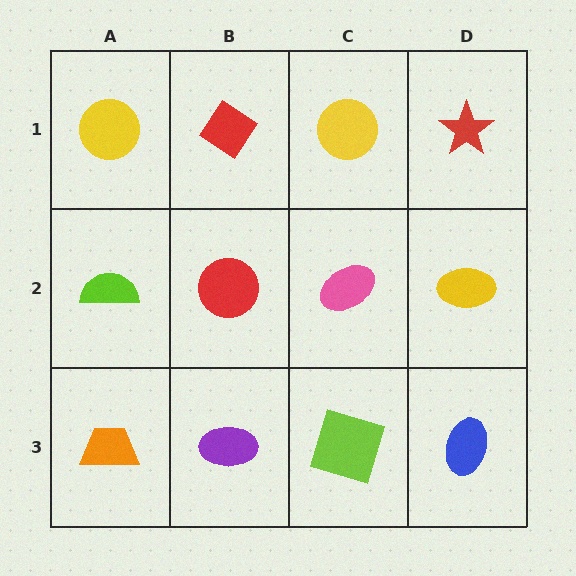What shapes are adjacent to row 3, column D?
A yellow ellipse (row 2, column D), a lime square (row 3, column C).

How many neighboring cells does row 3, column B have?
3.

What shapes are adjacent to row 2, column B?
A red diamond (row 1, column B), a purple ellipse (row 3, column B), a lime semicircle (row 2, column A), a pink ellipse (row 2, column C).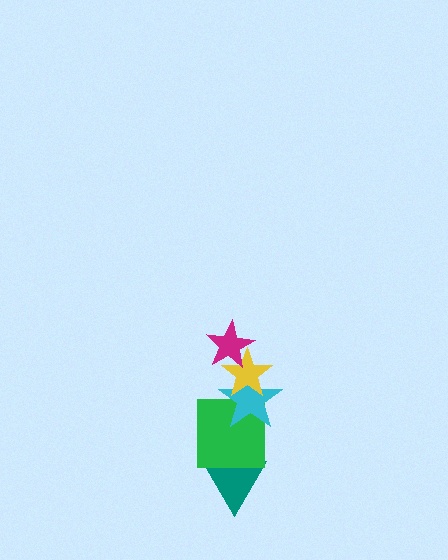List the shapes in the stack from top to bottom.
From top to bottom: the magenta star, the yellow star, the cyan star, the green square, the teal triangle.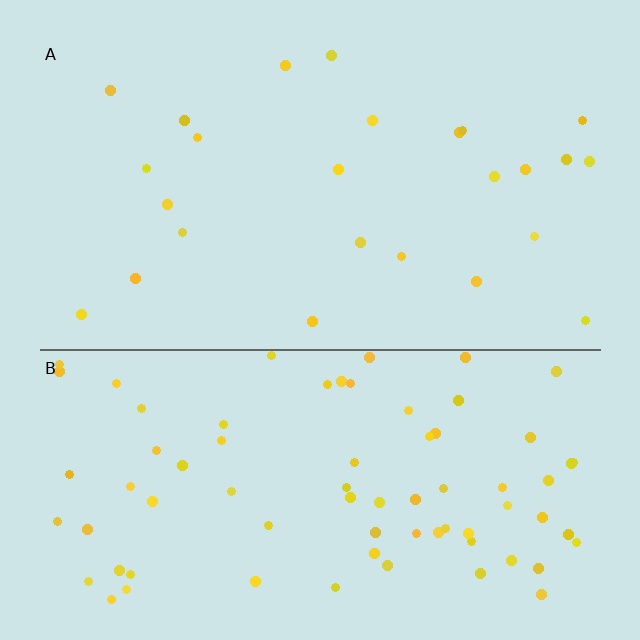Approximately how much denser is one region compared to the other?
Approximately 3.0× — region B over region A.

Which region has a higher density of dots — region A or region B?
B (the bottom).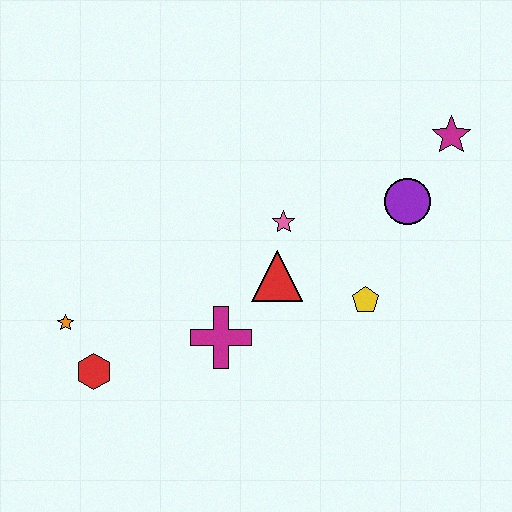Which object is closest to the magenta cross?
The red triangle is closest to the magenta cross.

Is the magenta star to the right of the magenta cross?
Yes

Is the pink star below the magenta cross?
No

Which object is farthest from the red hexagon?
The magenta star is farthest from the red hexagon.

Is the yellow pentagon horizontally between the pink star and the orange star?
No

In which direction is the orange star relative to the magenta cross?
The orange star is to the left of the magenta cross.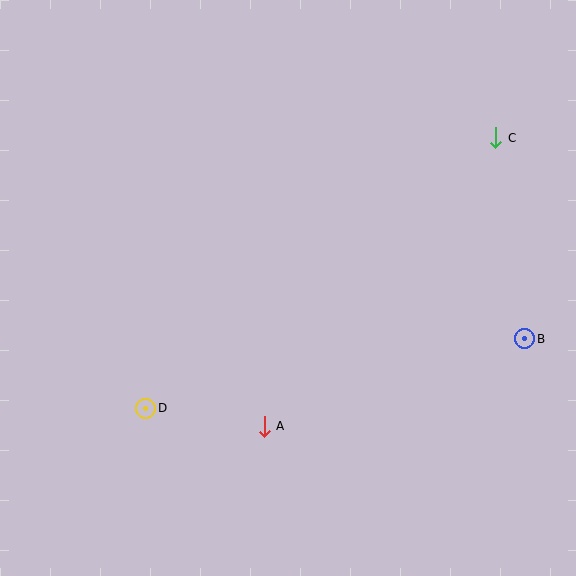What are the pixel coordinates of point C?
Point C is at (496, 138).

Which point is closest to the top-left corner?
Point D is closest to the top-left corner.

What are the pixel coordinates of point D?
Point D is at (146, 408).